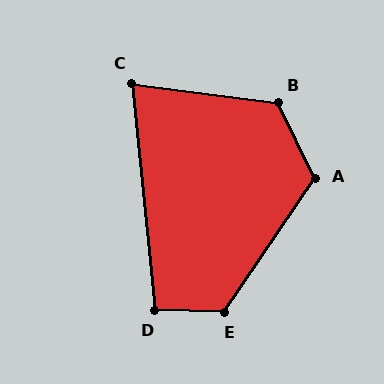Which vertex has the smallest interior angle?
C, at approximately 77 degrees.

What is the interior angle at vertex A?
Approximately 119 degrees (obtuse).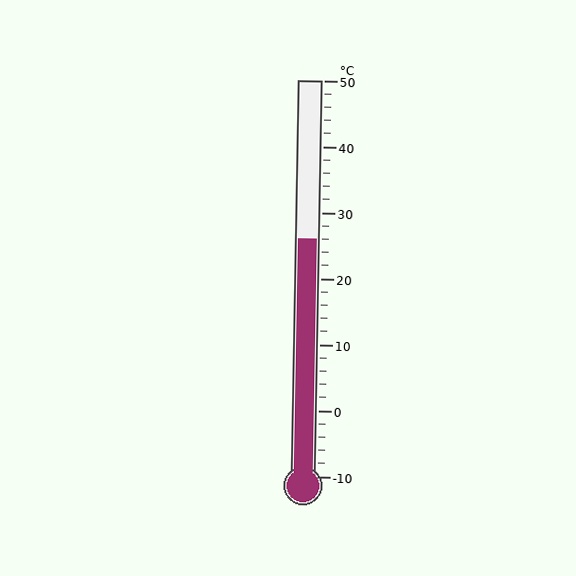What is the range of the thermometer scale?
The thermometer scale ranges from -10°C to 50°C.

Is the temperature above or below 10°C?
The temperature is above 10°C.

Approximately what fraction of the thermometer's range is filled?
The thermometer is filled to approximately 60% of its range.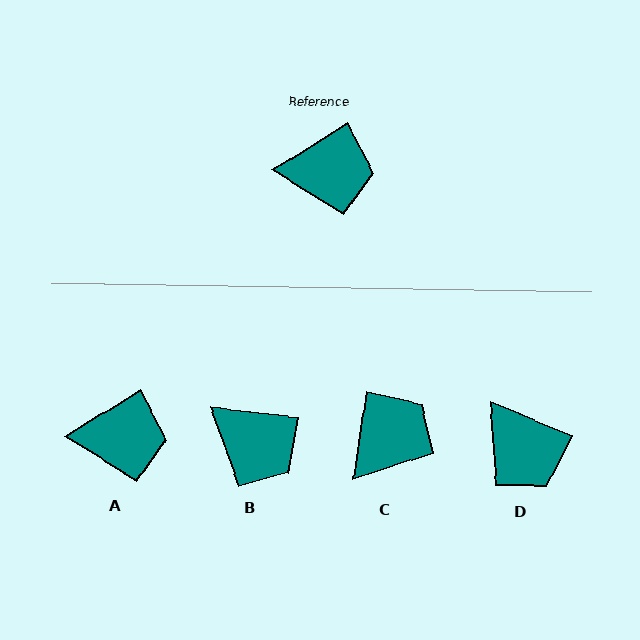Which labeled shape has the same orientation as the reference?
A.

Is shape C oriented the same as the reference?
No, it is off by about 49 degrees.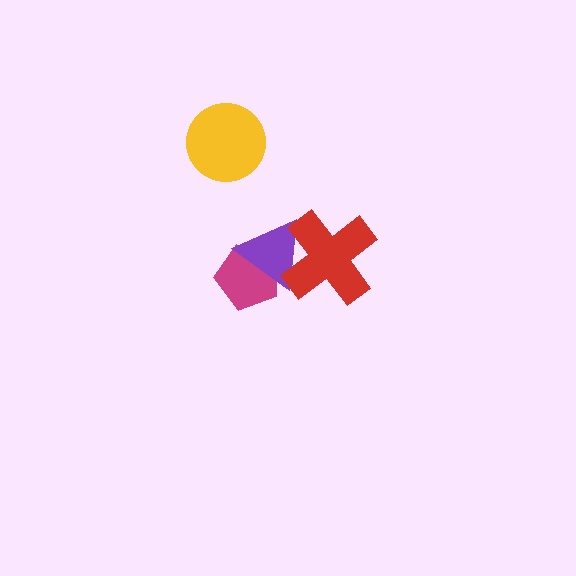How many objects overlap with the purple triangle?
2 objects overlap with the purple triangle.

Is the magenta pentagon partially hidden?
Yes, it is partially covered by another shape.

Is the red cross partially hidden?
No, no other shape covers it.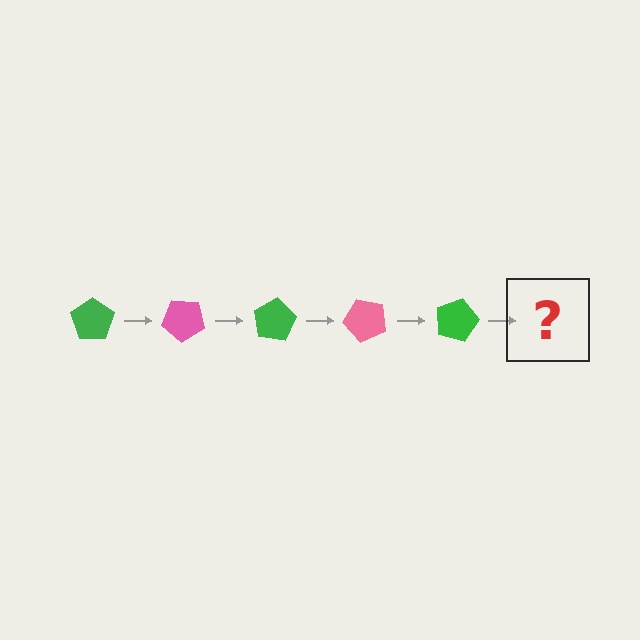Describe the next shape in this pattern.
It should be a pink pentagon, rotated 200 degrees from the start.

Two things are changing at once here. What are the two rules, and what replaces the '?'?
The two rules are that it rotates 40 degrees each step and the color cycles through green and pink. The '?' should be a pink pentagon, rotated 200 degrees from the start.